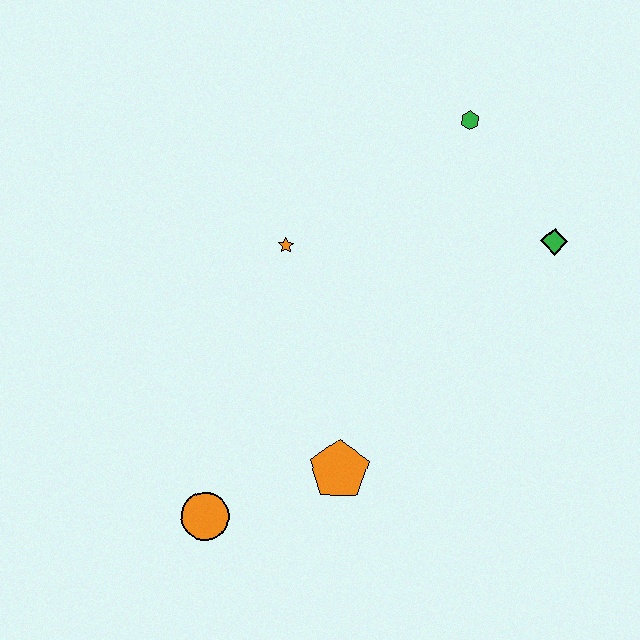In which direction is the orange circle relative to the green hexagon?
The orange circle is below the green hexagon.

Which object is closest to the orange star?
The green hexagon is closest to the orange star.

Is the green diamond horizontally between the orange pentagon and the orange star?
No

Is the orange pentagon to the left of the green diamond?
Yes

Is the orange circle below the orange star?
Yes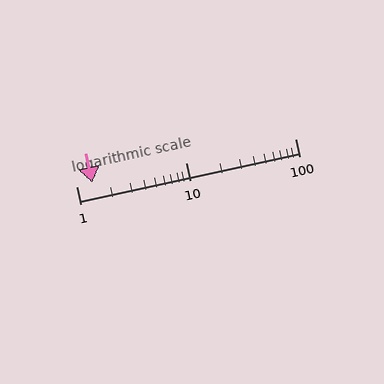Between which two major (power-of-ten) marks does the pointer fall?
The pointer is between 1 and 10.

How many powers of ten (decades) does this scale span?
The scale spans 2 decades, from 1 to 100.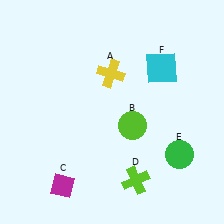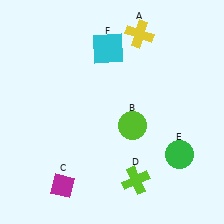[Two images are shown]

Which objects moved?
The objects that moved are: the yellow cross (A), the cyan square (F).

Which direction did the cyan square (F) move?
The cyan square (F) moved left.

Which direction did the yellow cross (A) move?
The yellow cross (A) moved up.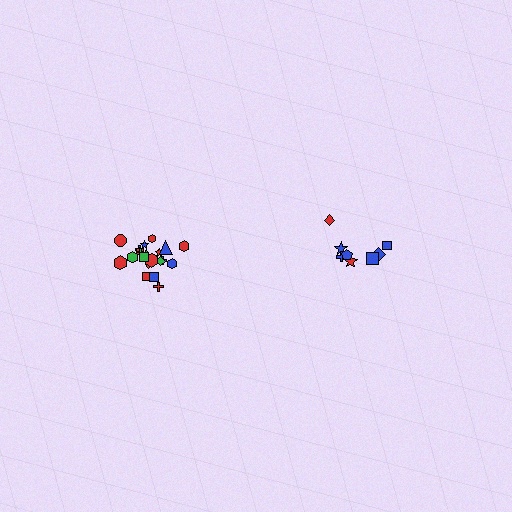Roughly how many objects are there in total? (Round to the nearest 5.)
Roughly 30 objects in total.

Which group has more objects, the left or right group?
The left group.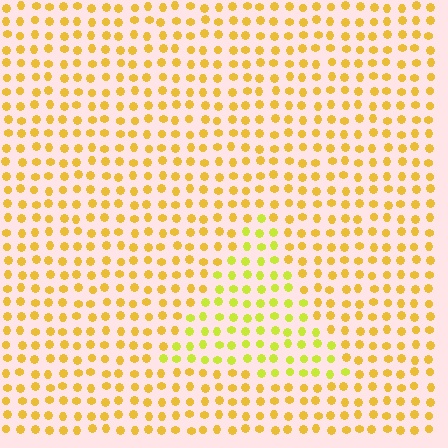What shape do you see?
I see a triangle.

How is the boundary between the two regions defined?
The boundary is defined purely by a slight shift in hue (about 27 degrees). Spacing, size, and orientation are identical on both sides.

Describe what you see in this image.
The image is filled with small yellow elements in a uniform arrangement. A triangle-shaped region is visible where the elements are tinted to a slightly different hue, forming a subtle color boundary.